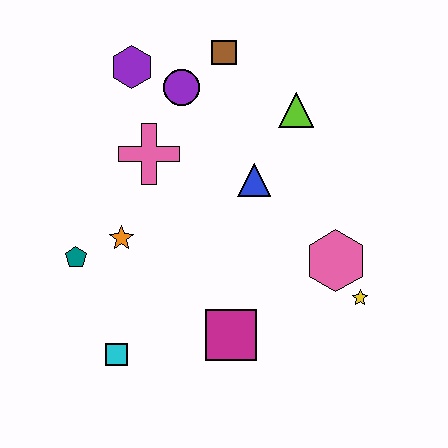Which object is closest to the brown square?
The purple circle is closest to the brown square.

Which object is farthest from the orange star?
The yellow star is farthest from the orange star.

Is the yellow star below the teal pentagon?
Yes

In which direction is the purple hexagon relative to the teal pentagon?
The purple hexagon is above the teal pentagon.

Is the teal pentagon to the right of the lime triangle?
No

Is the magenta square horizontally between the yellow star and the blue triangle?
No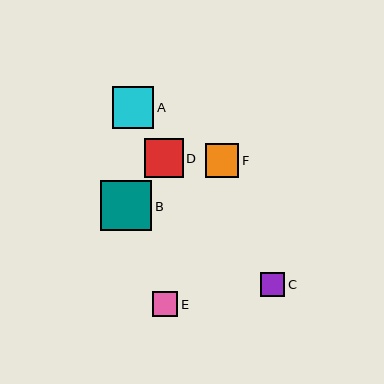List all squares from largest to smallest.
From largest to smallest: B, A, D, F, E, C.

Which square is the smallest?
Square C is the smallest with a size of approximately 24 pixels.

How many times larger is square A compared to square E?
Square A is approximately 1.6 times the size of square E.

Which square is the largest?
Square B is the largest with a size of approximately 51 pixels.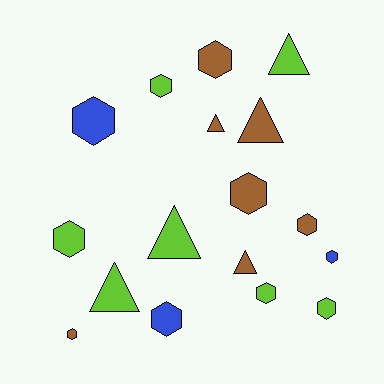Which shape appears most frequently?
Hexagon, with 11 objects.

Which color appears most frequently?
Lime, with 7 objects.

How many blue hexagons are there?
There are 3 blue hexagons.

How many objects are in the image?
There are 17 objects.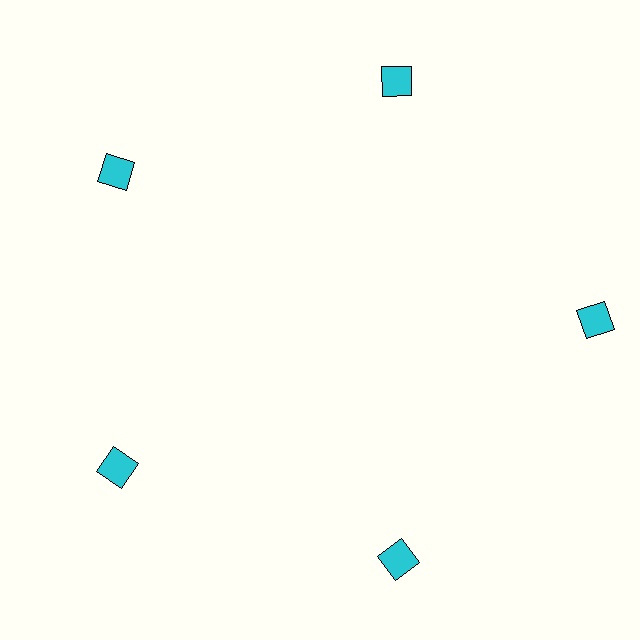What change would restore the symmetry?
The symmetry would be restored by moving it inward, back onto the ring so that all 5 squares sit at equal angles and equal distance from the center.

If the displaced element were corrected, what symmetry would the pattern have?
It would have 5-fold rotational symmetry — the pattern would map onto itself every 72 degrees.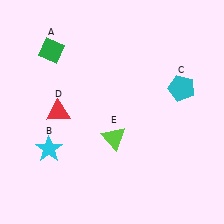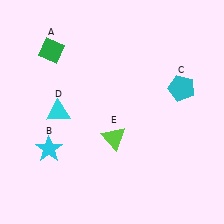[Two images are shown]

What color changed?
The triangle (D) changed from red in Image 1 to cyan in Image 2.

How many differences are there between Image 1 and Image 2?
There is 1 difference between the two images.